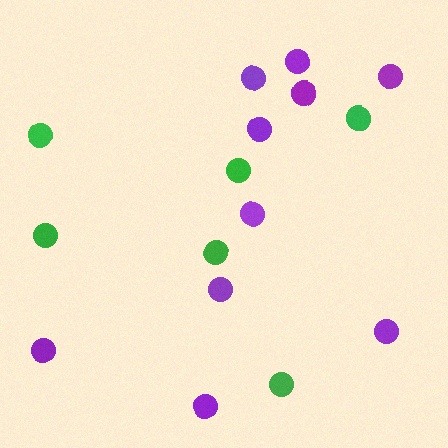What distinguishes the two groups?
There are 2 groups: one group of green circles (6) and one group of purple circles (10).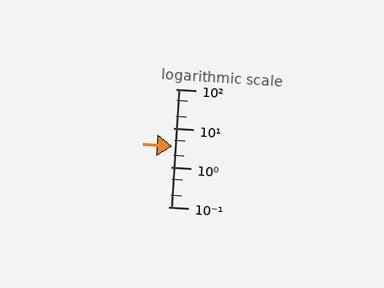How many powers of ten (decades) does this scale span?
The scale spans 3 decades, from 0.1 to 100.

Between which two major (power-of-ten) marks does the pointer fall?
The pointer is between 1 and 10.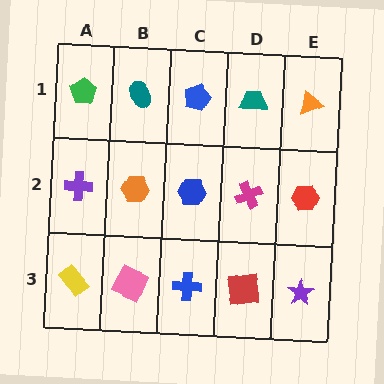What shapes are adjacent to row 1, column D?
A magenta cross (row 2, column D), a blue pentagon (row 1, column C), an orange triangle (row 1, column E).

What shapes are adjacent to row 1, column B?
An orange hexagon (row 2, column B), a green pentagon (row 1, column A), a blue pentagon (row 1, column C).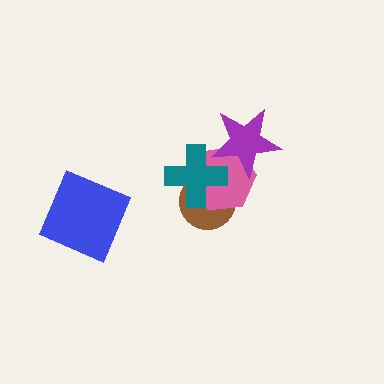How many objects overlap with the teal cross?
3 objects overlap with the teal cross.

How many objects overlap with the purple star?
2 objects overlap with the purple star.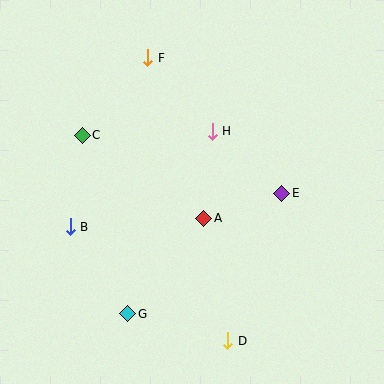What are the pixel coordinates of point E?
Point E is at (282, 193).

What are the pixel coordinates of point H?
Point H is at (212, 131).